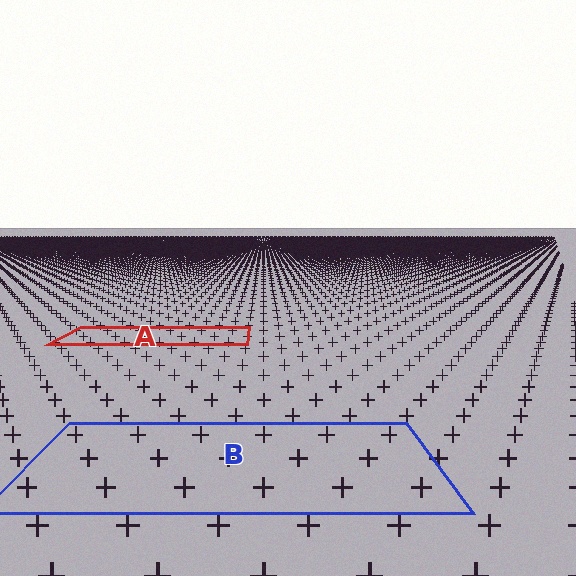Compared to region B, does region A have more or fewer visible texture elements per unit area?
Region A has more texture elements per unit area — they are packed more densely because it is farther away.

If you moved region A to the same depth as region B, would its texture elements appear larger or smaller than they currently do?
They would appear larger. At a closer depth, the same texture elements are projected at a bigger on-screen size.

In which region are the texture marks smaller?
The texture marks are smaller in region A, because it is farther away.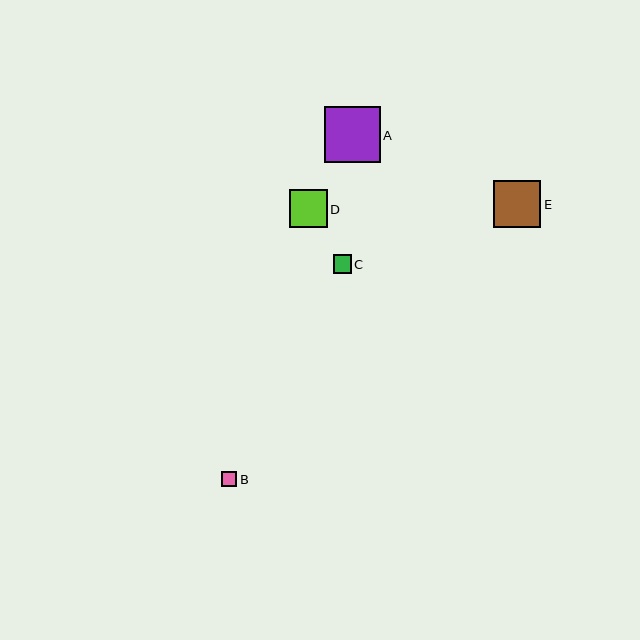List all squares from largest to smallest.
From largest to smallest: A, E, D, C, B.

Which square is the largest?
Square A is the largest with a size of approximately 56 pixels.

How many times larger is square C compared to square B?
Square C is approximately 1.2 times the size of square B.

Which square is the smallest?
Square B is the smallest with a size of approximately 15 pixels.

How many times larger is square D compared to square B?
Square D is approximately 2.5 times the size of square B.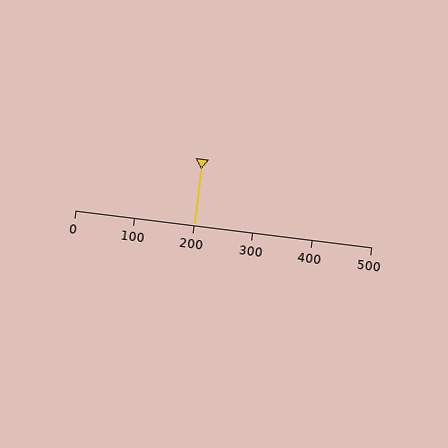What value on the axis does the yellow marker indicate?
The marker indicates approximately 200.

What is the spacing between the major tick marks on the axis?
The major ticks are spaced 100 apart.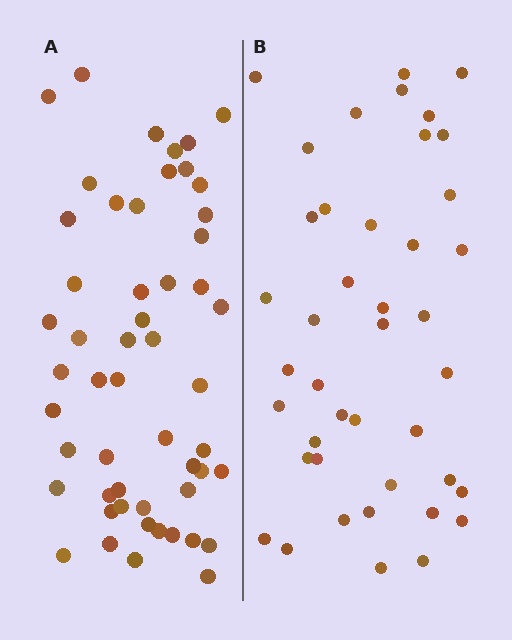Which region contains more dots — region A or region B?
Region A (the left region) has more dots.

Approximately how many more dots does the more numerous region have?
Region A has roughly 12 or so more dots than region B.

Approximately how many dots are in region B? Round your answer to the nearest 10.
About 40 dots. (The exact count is 42, which rounds to 40.)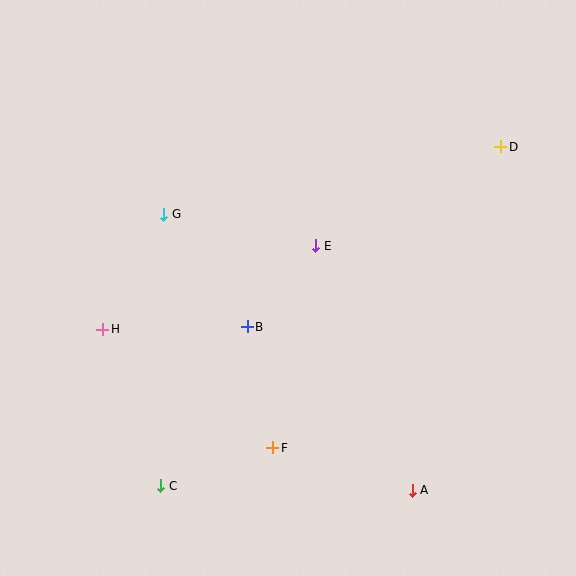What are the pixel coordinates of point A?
Point A is at (412, 490).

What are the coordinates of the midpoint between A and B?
The midpoint between A and B is at (330, 409).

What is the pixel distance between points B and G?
The distance between B and G is 140 pixels.